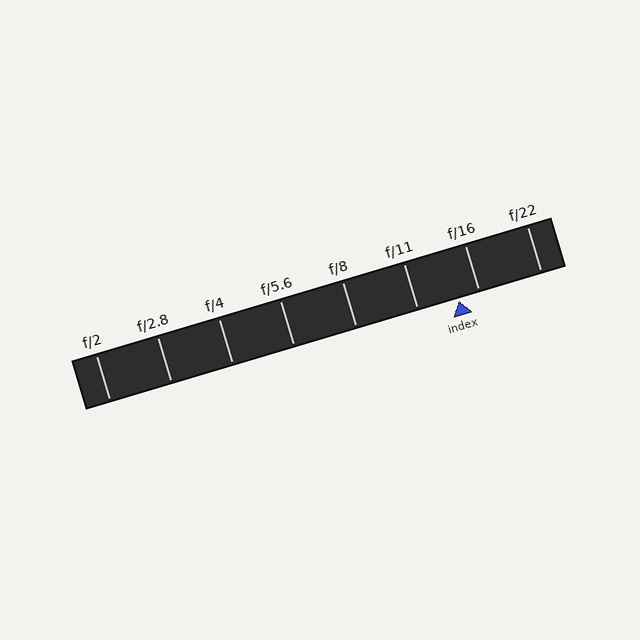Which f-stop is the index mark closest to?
The index mark is closest to f/16.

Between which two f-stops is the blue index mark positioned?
The index mark is between f/11 and f/16.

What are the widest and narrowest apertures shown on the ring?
The widest aperture shown is f/2 and the narrowest is f/22.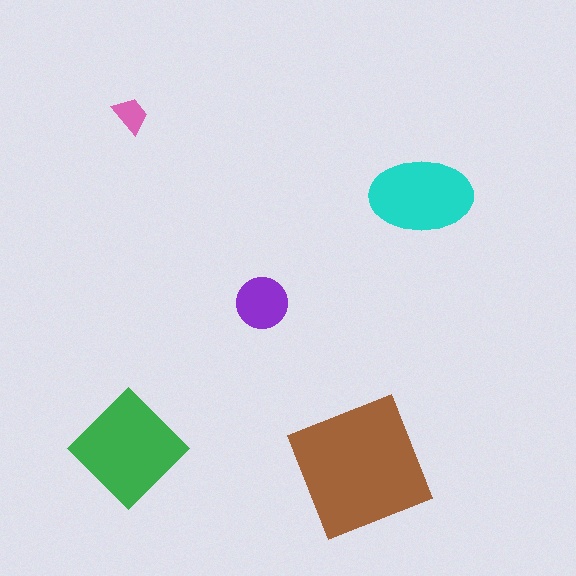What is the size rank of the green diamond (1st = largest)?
2nd.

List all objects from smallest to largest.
The pink trapezoid, the purple circle, the cyan ellipse, the green diamond, the brown square.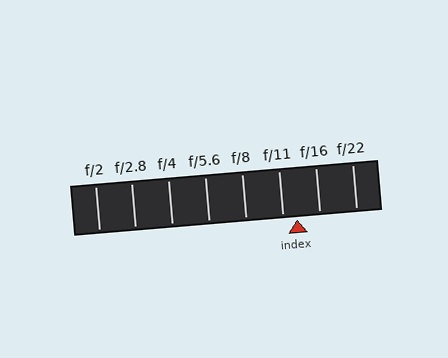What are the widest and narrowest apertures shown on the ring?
The widest aperture shown is f/2 and the narrowest is f/22.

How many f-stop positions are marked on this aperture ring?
There are 8 f-stop positions marked.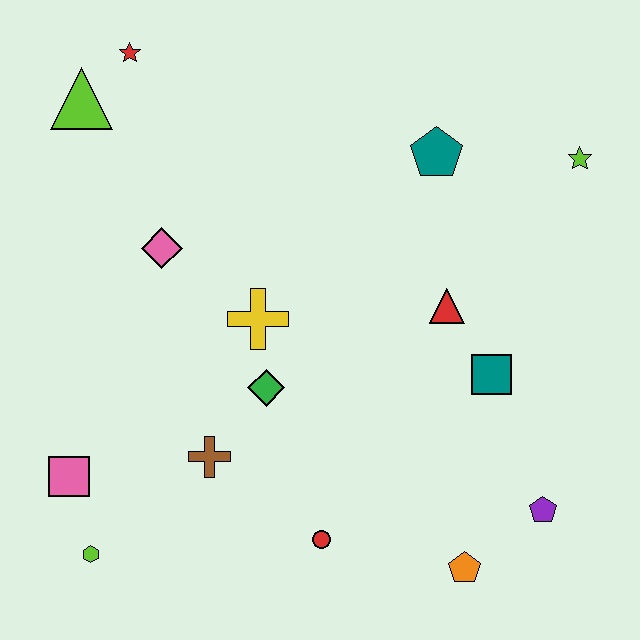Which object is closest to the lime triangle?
The red star is closest to the lime triangle.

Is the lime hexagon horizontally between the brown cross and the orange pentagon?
No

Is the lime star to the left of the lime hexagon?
No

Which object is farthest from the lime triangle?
The purple pentagon is farthest from the lime triangle.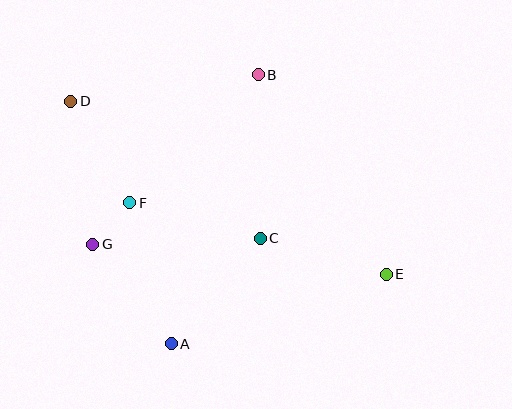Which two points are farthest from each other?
Points D and E are farthest from each other.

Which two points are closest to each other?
Points F and G are closest to each other.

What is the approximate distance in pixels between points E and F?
The distance between E and F is approximately 266 pixels.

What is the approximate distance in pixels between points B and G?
The distance between B and G is approximately 237 pixels.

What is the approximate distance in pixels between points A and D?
The distance between A and D is approximately 263 pixels.